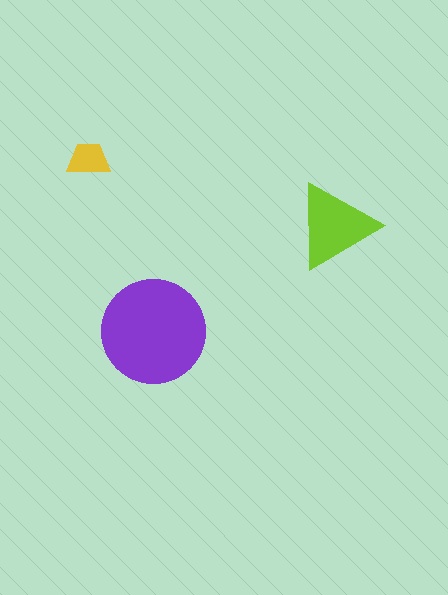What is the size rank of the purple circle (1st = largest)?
1st.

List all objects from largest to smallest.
The purple circle, the lime triangle, the yellow trapezoid.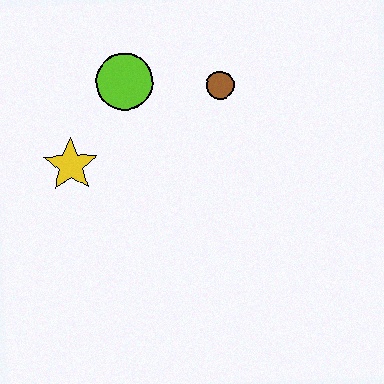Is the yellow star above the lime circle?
No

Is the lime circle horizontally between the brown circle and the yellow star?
Yes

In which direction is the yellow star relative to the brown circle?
The yellow star is to the left of the brown circle.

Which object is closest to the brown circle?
The lime circle is closest to the brown circle.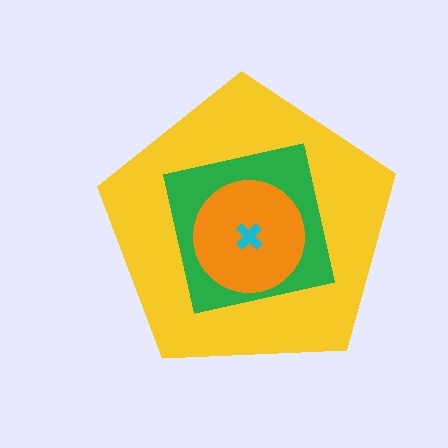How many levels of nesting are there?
4.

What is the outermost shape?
The yellow pentagon.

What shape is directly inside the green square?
The orange circle.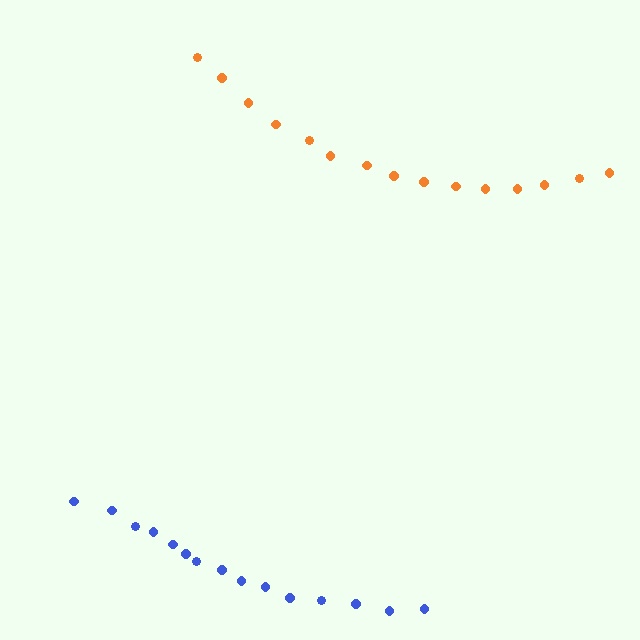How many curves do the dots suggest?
There are 2 distinct paths.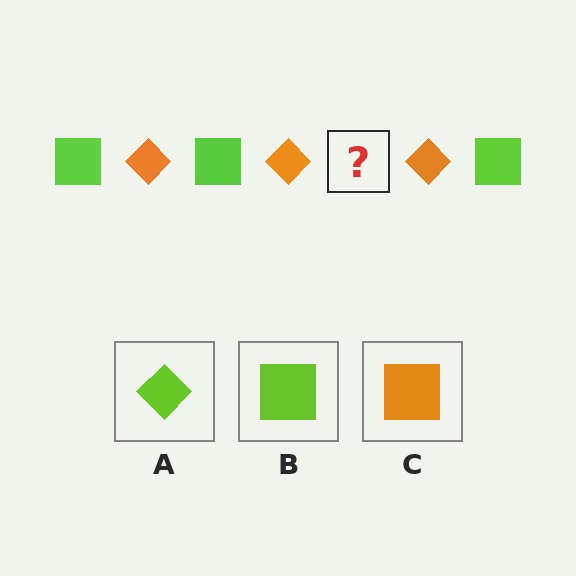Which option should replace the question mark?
Option B.